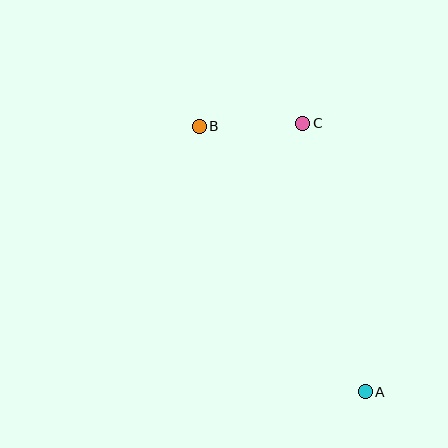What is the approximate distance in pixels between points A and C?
The distance between A and C is approximately 276 pixels.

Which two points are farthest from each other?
Points A and B are farthest from each other.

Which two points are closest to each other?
Points B and C are closest to each other.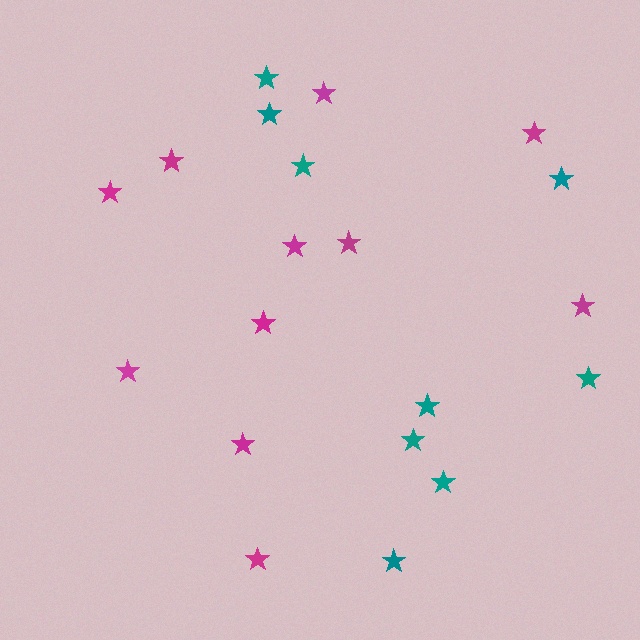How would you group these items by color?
There are 2 groups: one group of teal stars (9) and one group of magenta stars (11).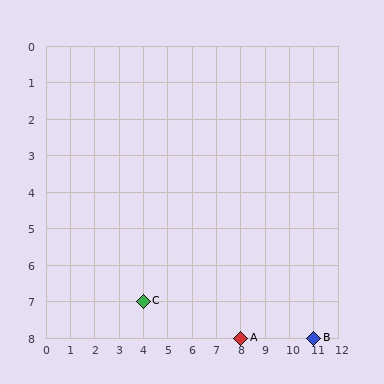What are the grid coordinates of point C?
Point C is at grid coordinates (4, 7).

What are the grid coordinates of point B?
Point B is at grid coordinates (11, 8).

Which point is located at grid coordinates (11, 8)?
Point B is at (11, 8).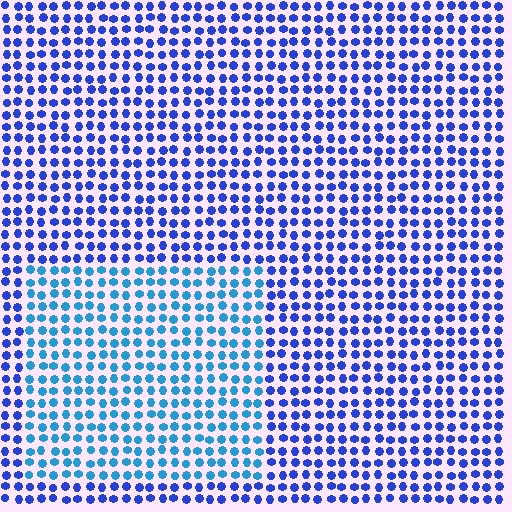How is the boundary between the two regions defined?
The boundary is defined purely by a slight shift in hue (about 32 degrees). Spacing, size, and orientation are identical on both sides.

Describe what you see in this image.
The image is filled with small blue elements in a uniform arrangement. A rectangle-shaped region is visible where the elements are tinted to a slightly different hue, forming a subtle color boundary.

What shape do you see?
I see a rectangle.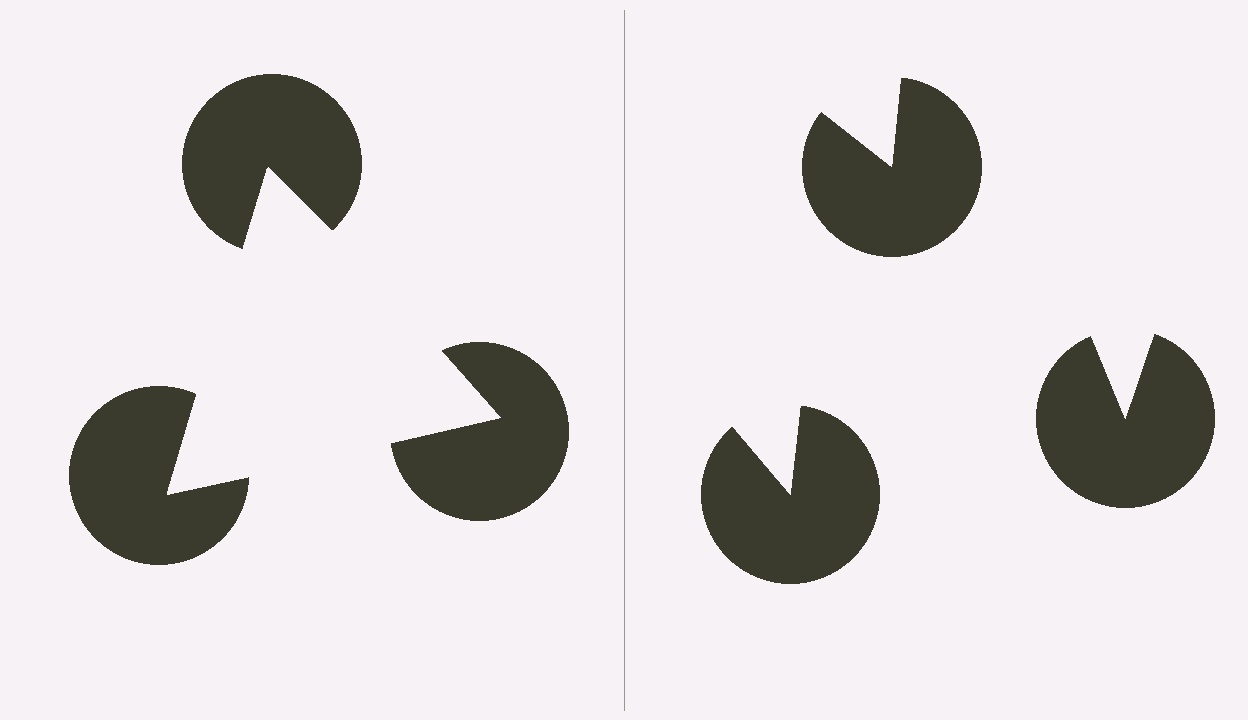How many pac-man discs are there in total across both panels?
6 — 3 on each side.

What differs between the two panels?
The pac-man discs are positioned identically on both sides; only the wedge orientations differ. On the left they align to a triangle; on the right they are misaligned.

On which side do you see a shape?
An illusory triangle appears on the left side. On the right side the wedge cuts are rotated, so no coherent shape forms.